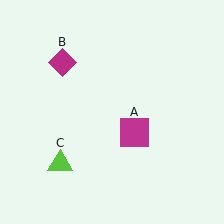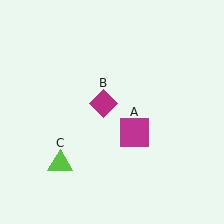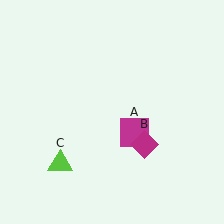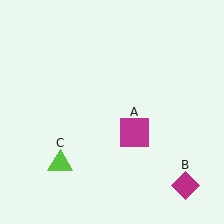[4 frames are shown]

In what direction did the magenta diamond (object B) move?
The magenta diamond (object B) moved down and to the right.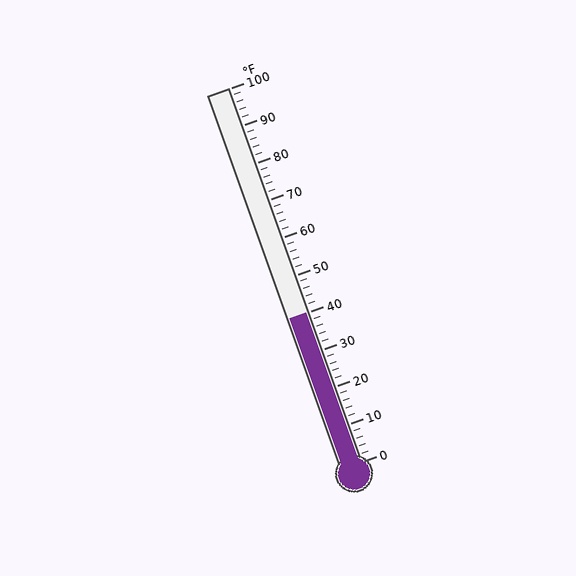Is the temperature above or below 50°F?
The temperature is below 50°F.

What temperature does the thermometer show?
The thermometer shows approximately 40°F.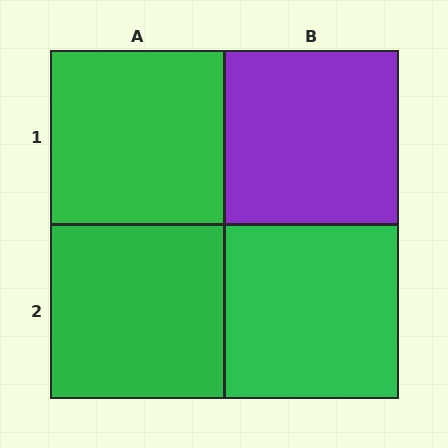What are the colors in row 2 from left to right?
Green, green.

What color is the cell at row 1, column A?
Green.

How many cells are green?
3 cells are green.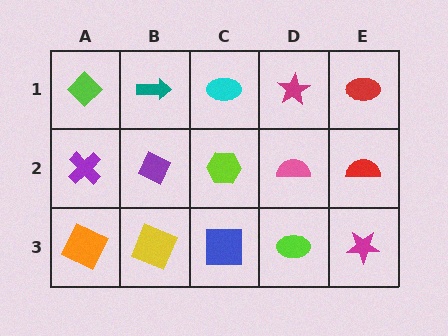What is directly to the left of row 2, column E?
A pink semicircle.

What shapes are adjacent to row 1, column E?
A red semicircle (row 2, column E), a magenta star (row 1, column D).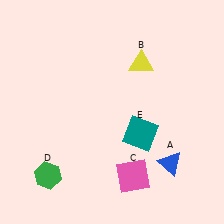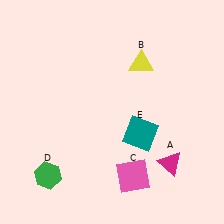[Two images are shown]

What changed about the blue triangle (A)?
In Image 1, A is blue. In Image 2, it changed to magenta.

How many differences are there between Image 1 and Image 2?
There is 1 difference between the two images.